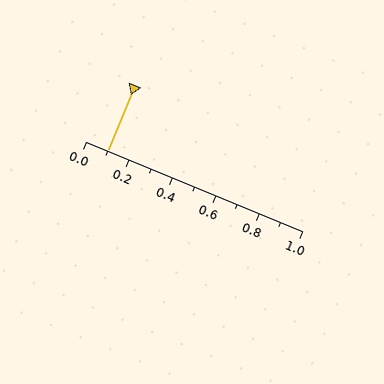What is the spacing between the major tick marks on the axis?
The major ticks are spaced 0.2 apart.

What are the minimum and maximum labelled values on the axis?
The axis runs from 0.0 to 1.0.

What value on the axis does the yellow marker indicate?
The marker indicates approximately 0.1.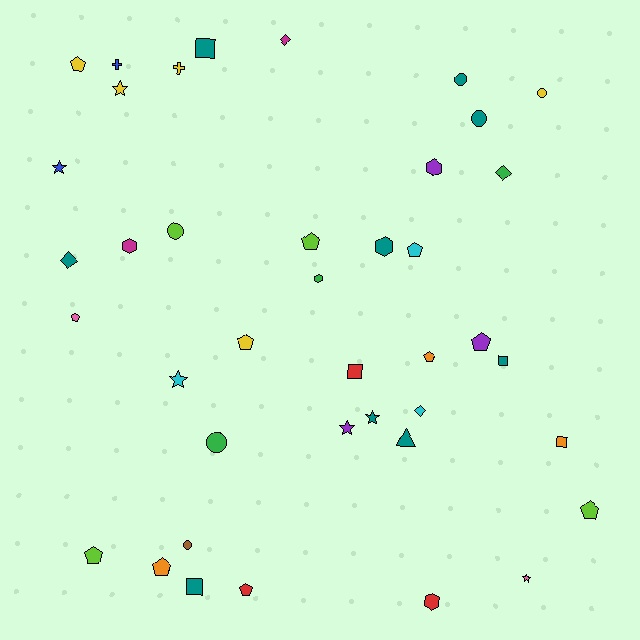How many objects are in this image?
There are 40 objects.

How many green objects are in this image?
There are 3 green objects.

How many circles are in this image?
There are 6 circles.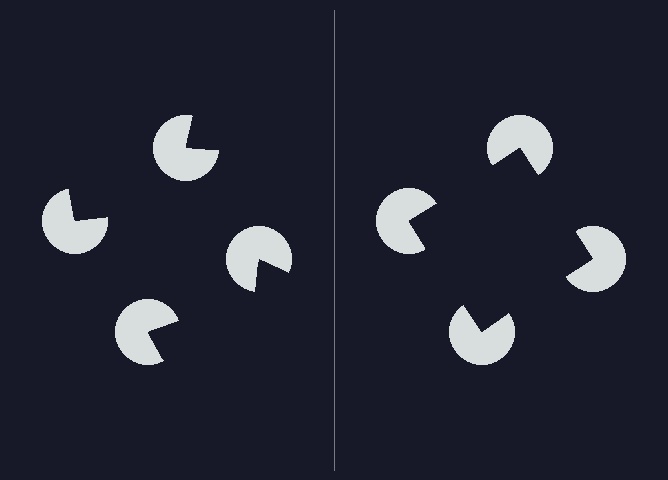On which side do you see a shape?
An illusory square appears on the right side. On the left side the wedge cuts are rotated, so no coherent shape forms.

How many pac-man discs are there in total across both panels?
8 — 4 on each side.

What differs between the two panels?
The pac-man discs are positioned identically on both sides; only the wedge orientations differ. On the right they align to a square; on the left they are misaligned.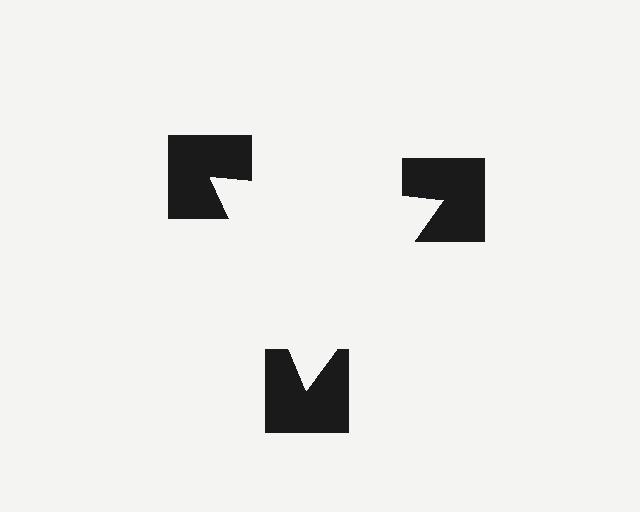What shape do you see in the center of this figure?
An illusory triangle — its edges are inferred from the aligned wedge cuts in the notched squares, not physically drawn.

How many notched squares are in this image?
There are 3 — one at each vertex of the illusory triangle.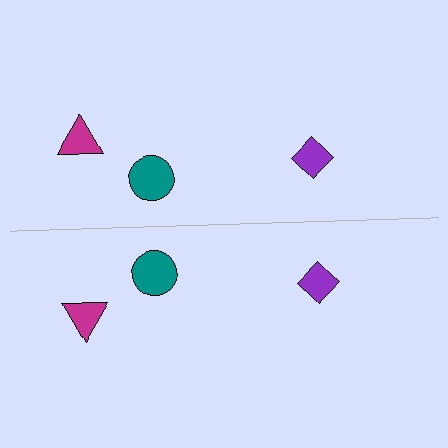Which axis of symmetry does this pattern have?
The pattern has a horizontal axis of symmetry running through the center of the image.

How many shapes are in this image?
There are 6 shapes in this image.